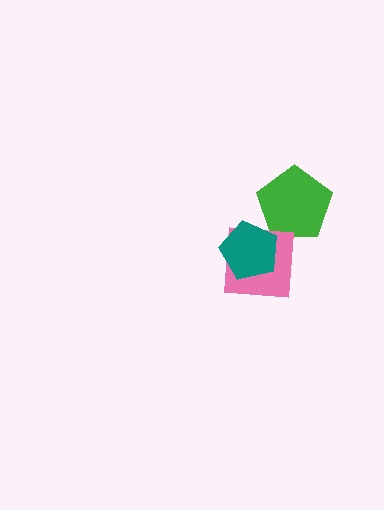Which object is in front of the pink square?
The teal pentagon is in front of the pink square.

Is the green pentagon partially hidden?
Yes, it is partially covered by another shape.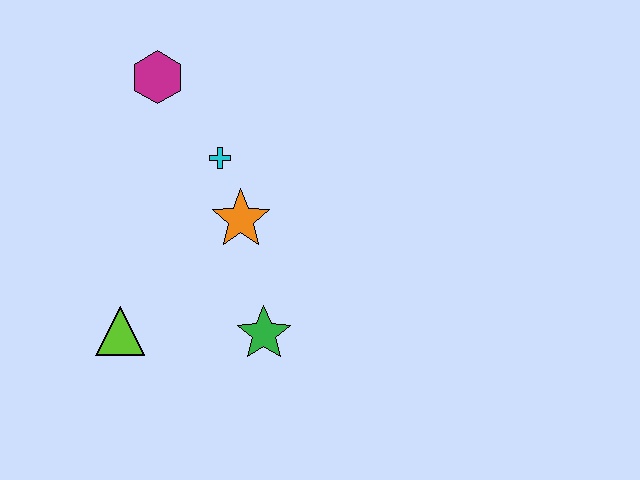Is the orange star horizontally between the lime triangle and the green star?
Yes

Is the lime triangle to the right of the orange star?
No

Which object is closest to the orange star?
The cyan cross is closest to the orange star.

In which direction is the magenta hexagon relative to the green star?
The magenta hexagon is above the green star.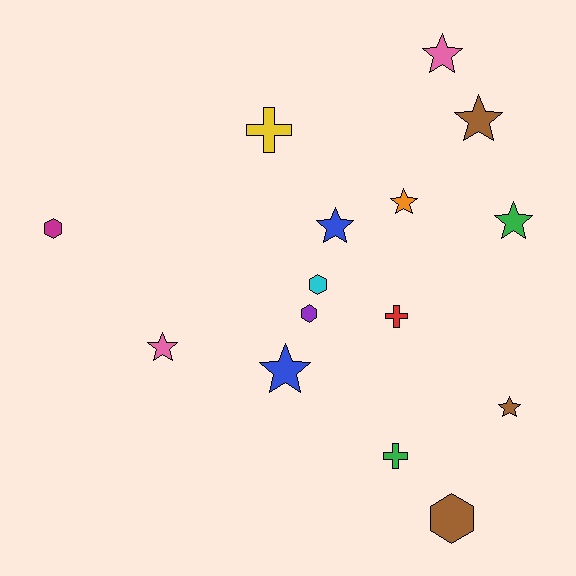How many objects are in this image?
There are 15 objects.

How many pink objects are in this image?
There are 2 pink objects.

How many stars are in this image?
There are 8 stars.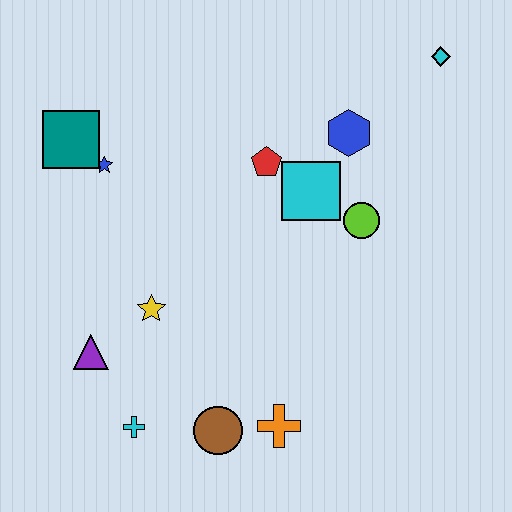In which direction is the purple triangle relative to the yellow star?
The purple triangle is to the left of the yellow star.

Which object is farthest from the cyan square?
The cyan cross is farthest from the cyan square.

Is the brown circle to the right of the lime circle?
No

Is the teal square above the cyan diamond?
No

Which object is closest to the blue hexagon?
The cyan square is closest to the blue hexagon.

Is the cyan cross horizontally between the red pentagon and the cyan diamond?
No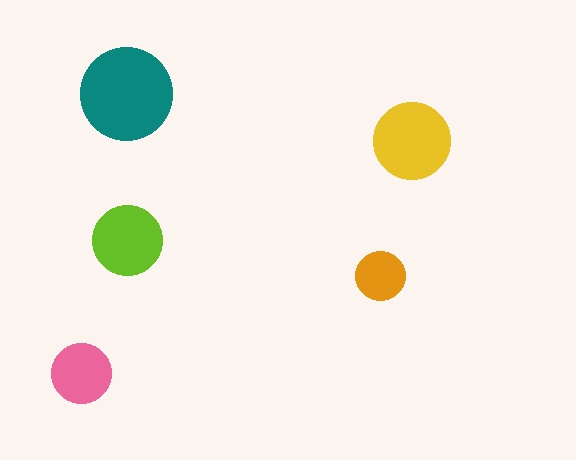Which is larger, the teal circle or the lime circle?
The teal one.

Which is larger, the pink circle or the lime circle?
The lime one.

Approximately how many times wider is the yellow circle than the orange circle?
About 1.5 times wider.